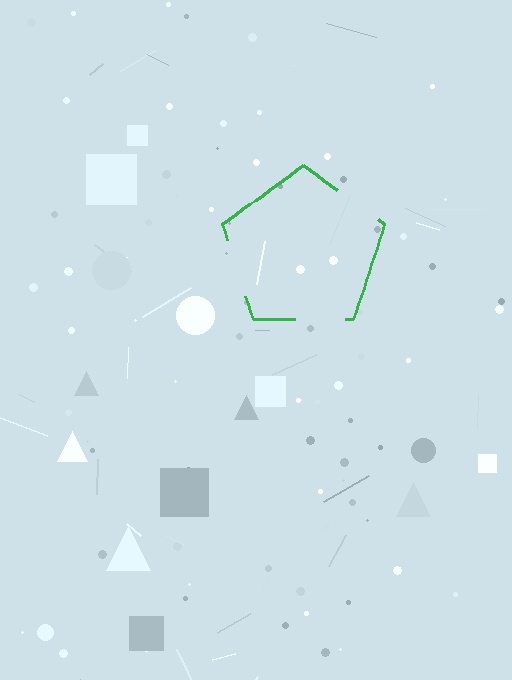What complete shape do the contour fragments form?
The contour fragments form a pentagon.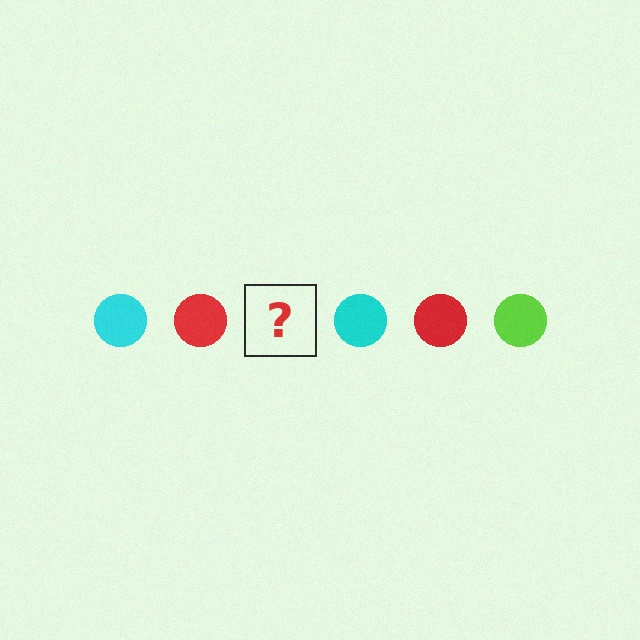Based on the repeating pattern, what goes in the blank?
The blank should be a lime circle.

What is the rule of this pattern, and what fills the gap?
The rule is that the pattern cycles through cyan, red, lime circles. The gap should be filled with a lime circle.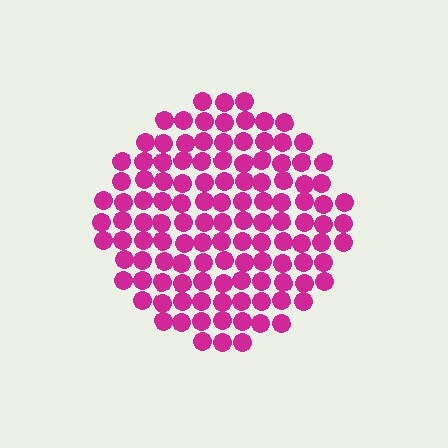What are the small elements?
The small elements are circles.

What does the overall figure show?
The overall figure shows a circle.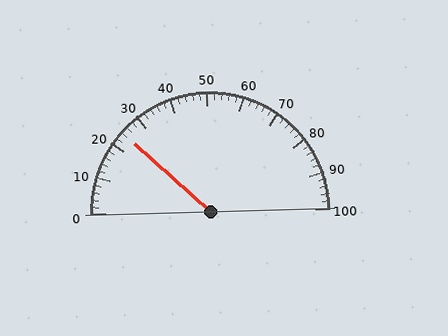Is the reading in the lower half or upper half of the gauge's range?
The reading is in the lower half of the range (0 to 100).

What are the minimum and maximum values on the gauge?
The gauge ranges from 0 to 100.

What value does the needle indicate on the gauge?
The needle indicates approximately 24.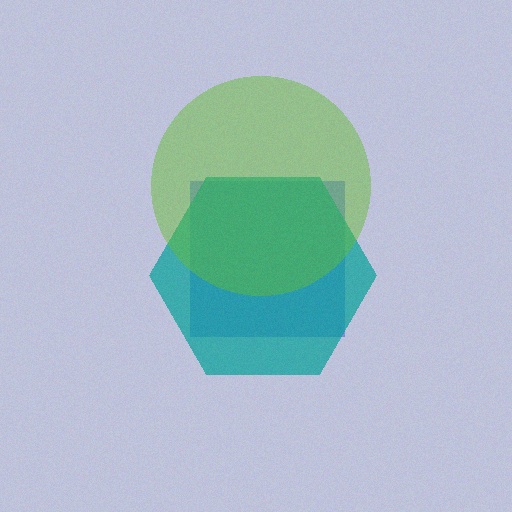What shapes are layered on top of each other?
The layered shapes are: a blue square, a teal hexagon, a lime circle.